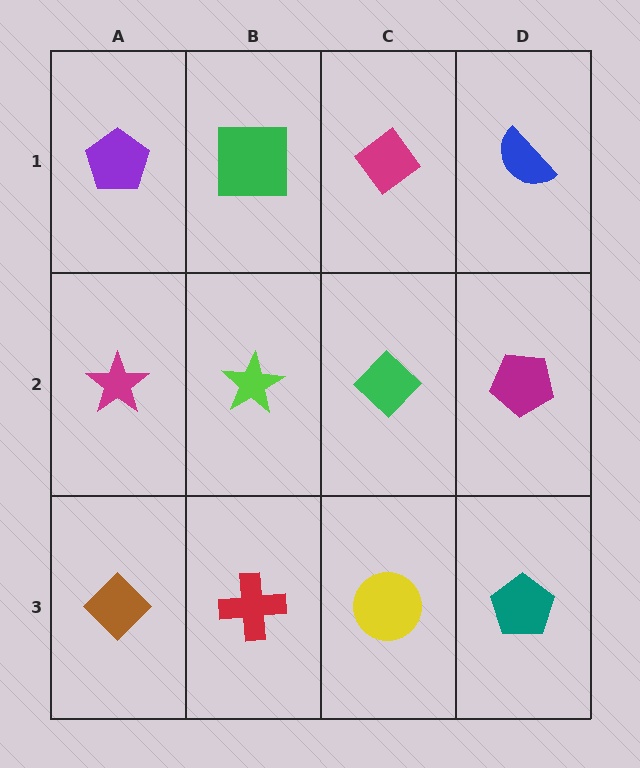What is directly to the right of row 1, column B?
A magenta diamond.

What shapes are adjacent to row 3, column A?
A magenta star (row 2, column A), a red cross (row 3, column B).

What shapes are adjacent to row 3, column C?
A green diamond (row 2, column C), a red cross (row 3, column B), a teal pentagon (row 3, column D).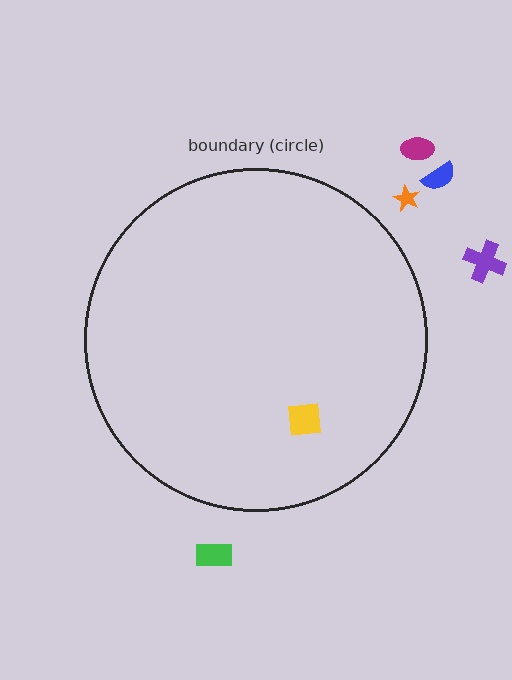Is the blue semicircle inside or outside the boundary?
Outside.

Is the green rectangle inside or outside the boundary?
Outside.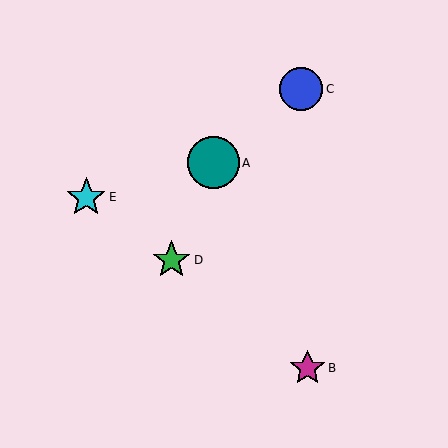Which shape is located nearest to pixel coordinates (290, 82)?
The blue circle (labeled C) at (301, 89) is nearest to that location.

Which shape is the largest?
The teal circle (labeled A) is the largest.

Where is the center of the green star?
The center of the green star is at (172, 260).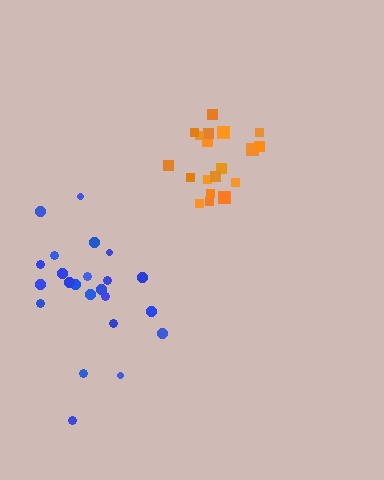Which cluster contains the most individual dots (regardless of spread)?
Blue (24).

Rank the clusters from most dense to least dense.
orange, blue.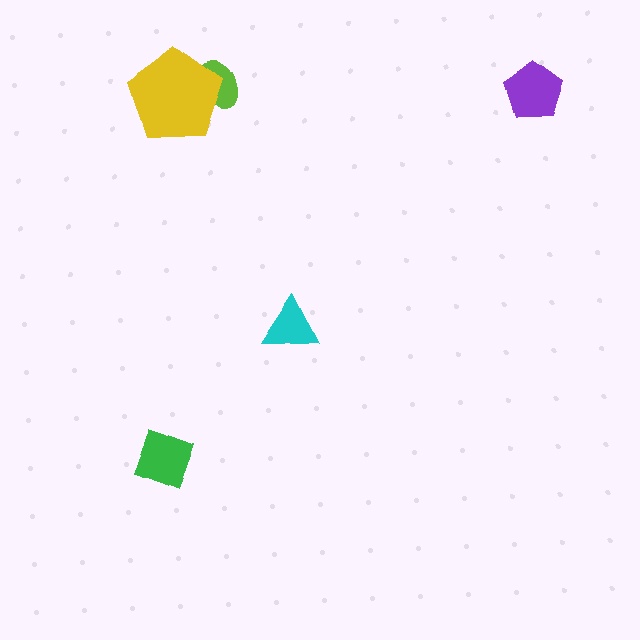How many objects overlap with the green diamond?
0 objects overlap with the green diamond.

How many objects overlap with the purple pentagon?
0 objects overlap with the purple pentagon.